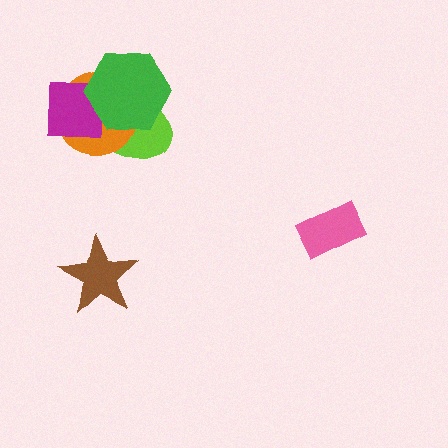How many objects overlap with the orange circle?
3 objects overlap with the orange circle.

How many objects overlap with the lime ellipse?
3 objects overlap with the lime ellipse.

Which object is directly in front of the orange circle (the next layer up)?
The magenta square is directly in front of the orange circle.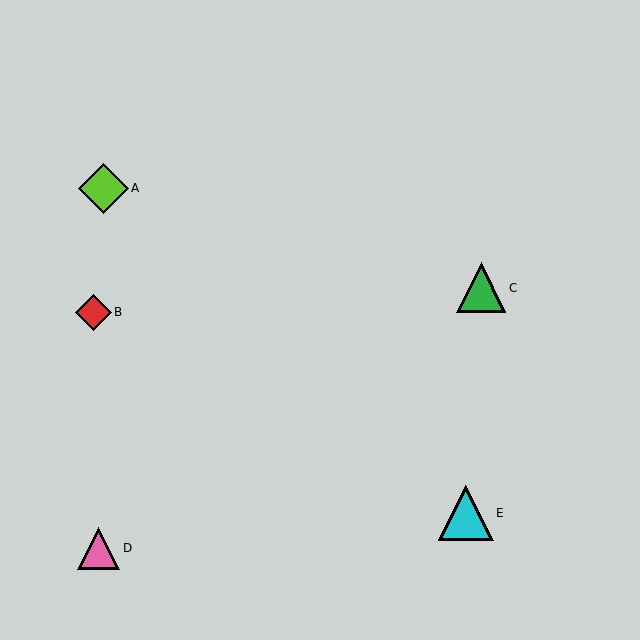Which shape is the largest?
The cyan triangle (labeled E) is the largest.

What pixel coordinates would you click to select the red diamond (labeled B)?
Click at (93, 312) to select the red diamond B.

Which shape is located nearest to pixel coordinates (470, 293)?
The green triangle (labeled C) at (481, 288) is nearest to that location.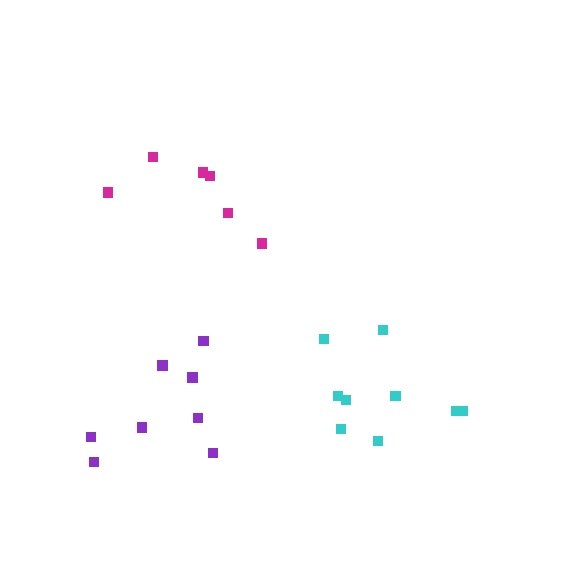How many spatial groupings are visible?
There are 3 spatial groupings.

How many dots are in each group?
Group 1: 8 dots, Group 2: 6 dots, Group 3: 9 dots (23 total).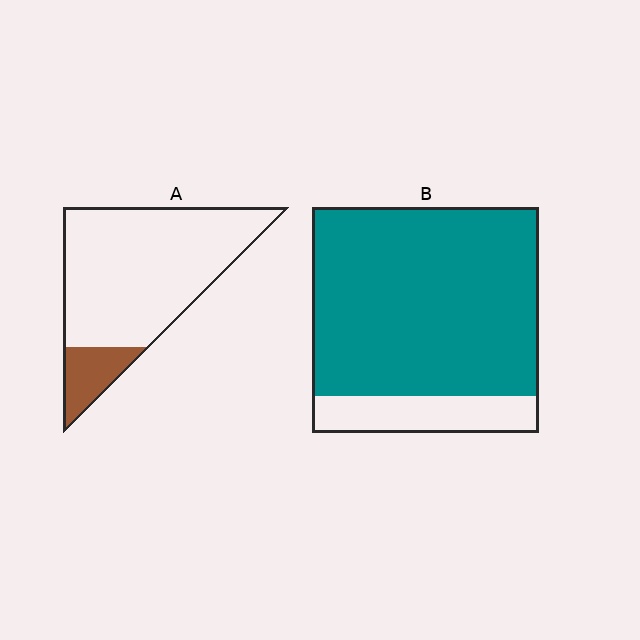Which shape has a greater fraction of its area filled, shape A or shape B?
Shape B.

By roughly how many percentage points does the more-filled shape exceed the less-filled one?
By roughly 70 percentage points (B over A).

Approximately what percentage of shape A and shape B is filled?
A is approximately 15% and B is approximately 85%.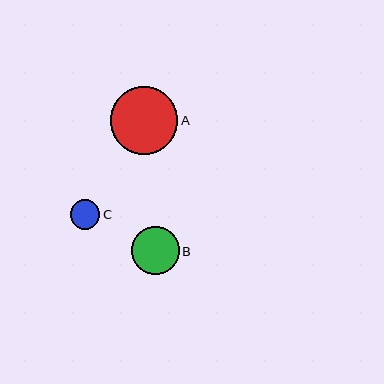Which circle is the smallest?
Circle C is the smallest with a size of approximately 30 pixels.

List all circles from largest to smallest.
From largest to smallest: A, B, C.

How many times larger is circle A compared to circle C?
Circle A is approximately 2.3 times the size of circle C.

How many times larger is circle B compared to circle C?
Circle B is approximately 1.6 times the size of circle C.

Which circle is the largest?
Circle A is the largest with a size of approximately 68 pixels.